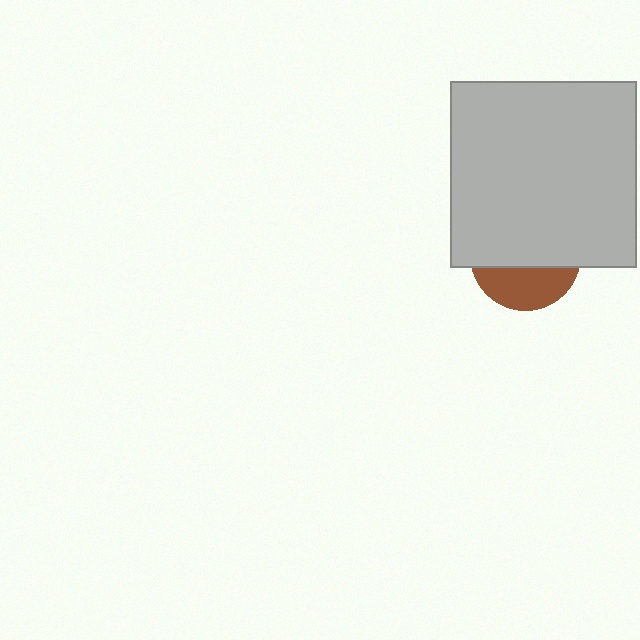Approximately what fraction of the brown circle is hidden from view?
Roughly 64% of the brown circle is hidden behind the light gray square.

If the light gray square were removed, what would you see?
You would see the complete brown circle.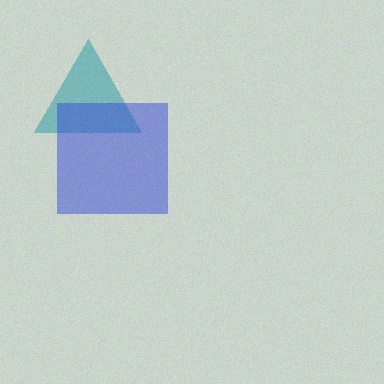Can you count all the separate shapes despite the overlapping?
Yes, there are 2 separate shapes.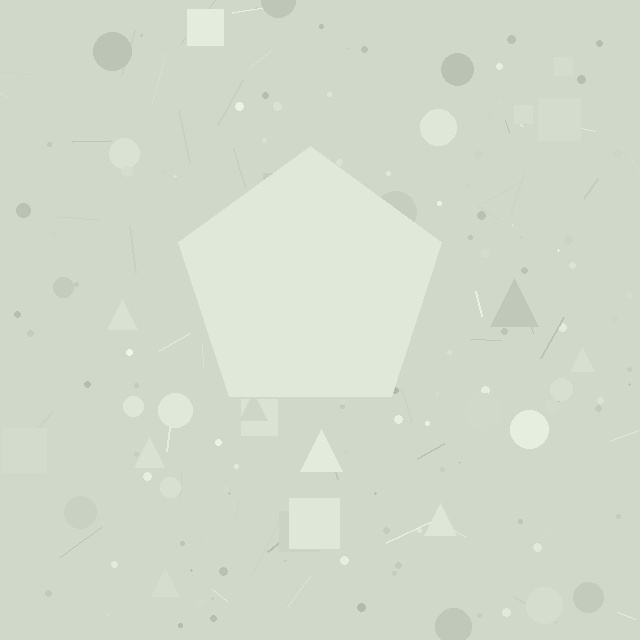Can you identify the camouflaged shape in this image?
The camouflaged shape is a pentagon.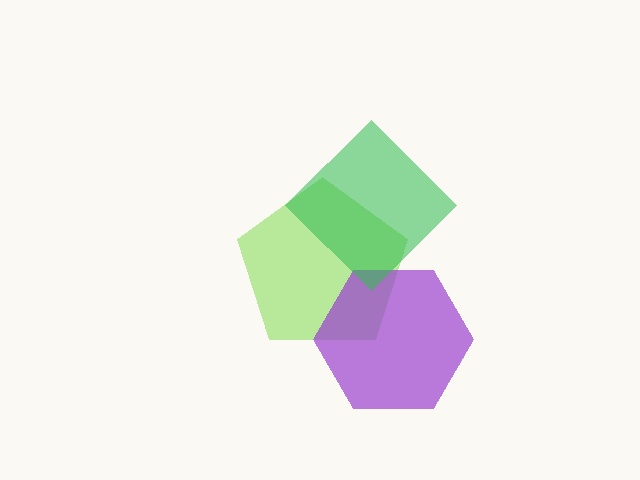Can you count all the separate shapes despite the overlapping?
Yes, there are 3 separate shapes.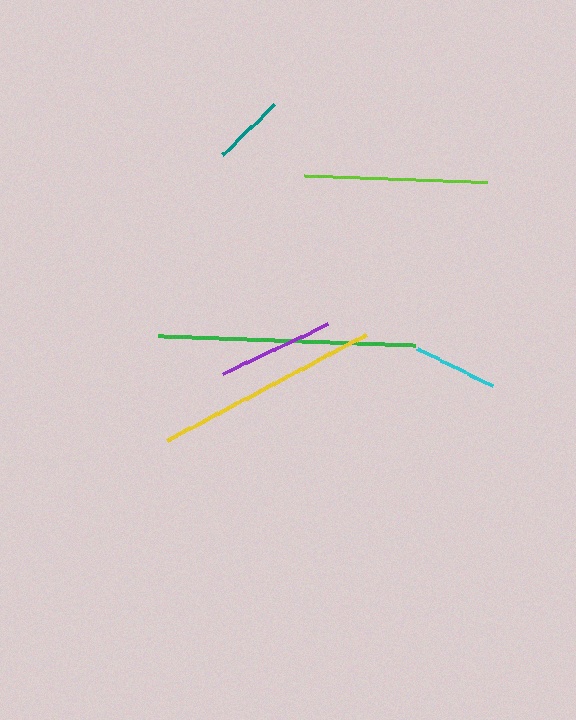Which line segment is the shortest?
The teal line is the shortest at approximately 72 pixels.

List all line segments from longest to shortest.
From longest to shortest: green, yellow, lime, purple, cyan, teal.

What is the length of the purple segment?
The purple segment is approximately 116 pixels long.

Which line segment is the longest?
The green line is the longest at approximately 258 pixels.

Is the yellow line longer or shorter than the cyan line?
The yellow line is longer than the cyan line.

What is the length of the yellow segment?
The yellow segment is approximately 225 pixels long.